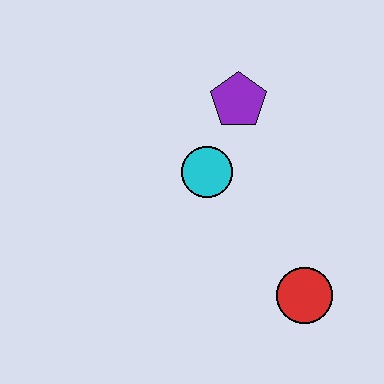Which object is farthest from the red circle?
The purple pentagon is farthest from the red circle.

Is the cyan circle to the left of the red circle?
Yes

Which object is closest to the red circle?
The cyan circle is closest to the red circle.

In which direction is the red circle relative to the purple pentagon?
The red circle is below the purple pentagon.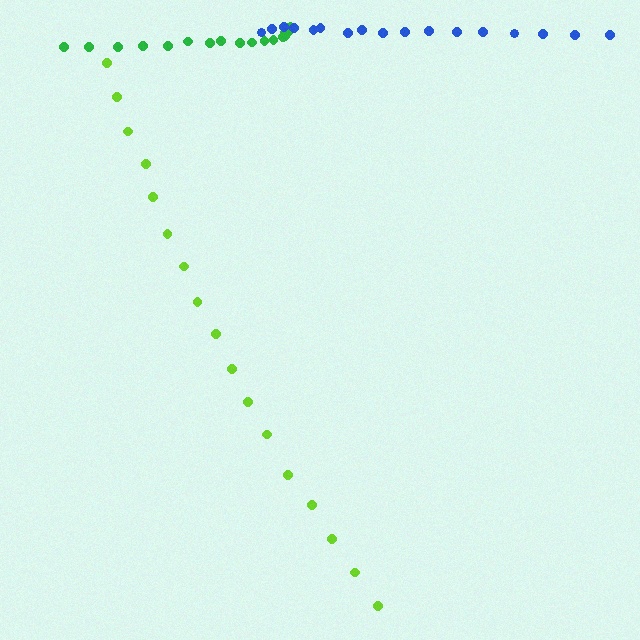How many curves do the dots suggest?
There are 3 distinct paths.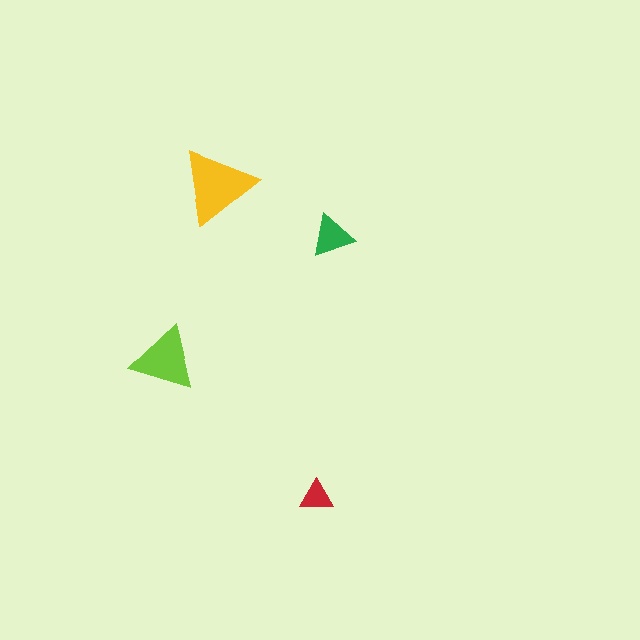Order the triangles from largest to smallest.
the yellow one, the lime one, the green one, the red one.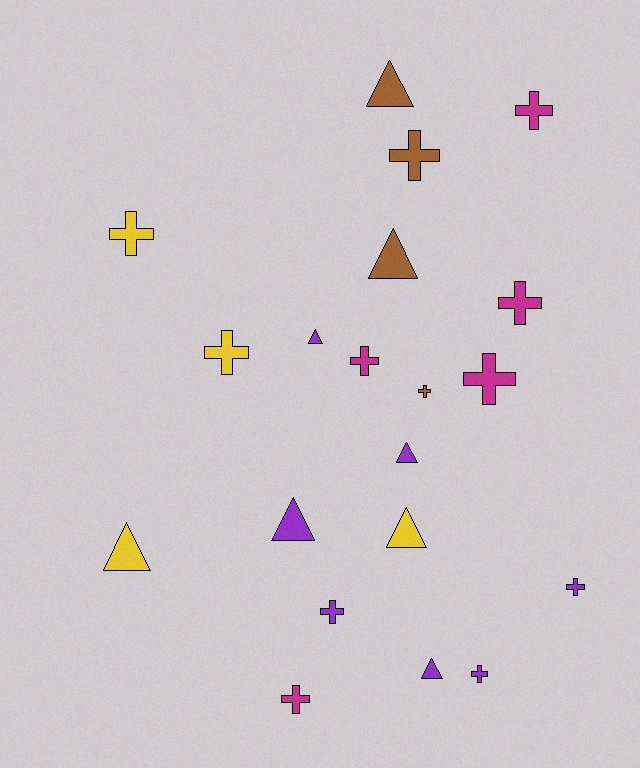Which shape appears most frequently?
Cross, with 12 objects.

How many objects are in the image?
There are 20 objects.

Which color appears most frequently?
Purple, with 7 objects.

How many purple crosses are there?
There are 3 purple crosses.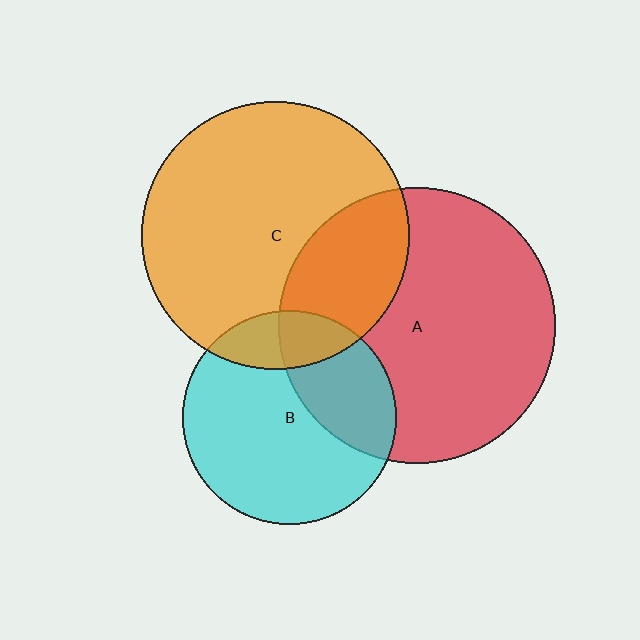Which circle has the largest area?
Circle A (red).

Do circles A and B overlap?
Yes.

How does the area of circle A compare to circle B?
Approximately 1.7 times.